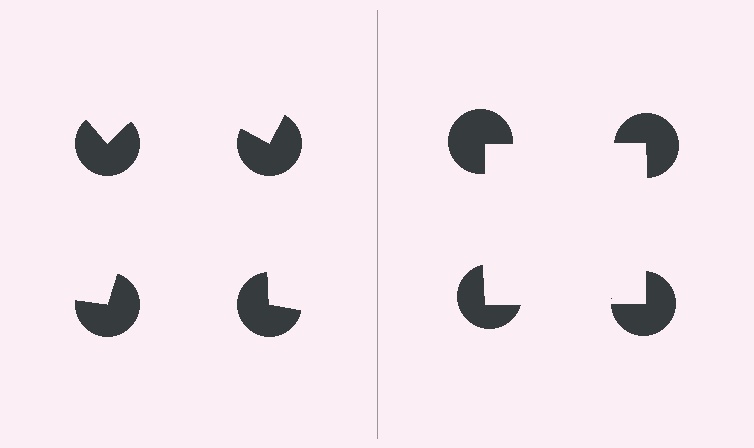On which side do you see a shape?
An illusory square appears on the right side. On the left side the wedge cuts are rotated, so no coherent shape forms.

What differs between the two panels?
The pac-man discs are positioned identically on both sides; only the wedge orientations differ. On the right they align to a square; on the left they are misaligned.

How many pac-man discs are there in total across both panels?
8 — 4 on each side.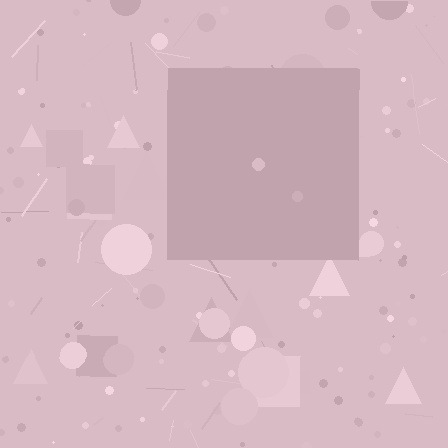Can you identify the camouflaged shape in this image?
The camouflaged shape is a square.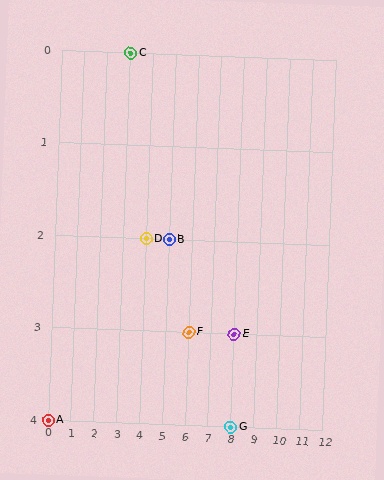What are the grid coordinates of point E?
Point E is at grid coordinates (8, 3).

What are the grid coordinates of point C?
Point C is at grid coordinates (3, 0).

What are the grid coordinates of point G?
Point G is at grid coordinates (8, 4).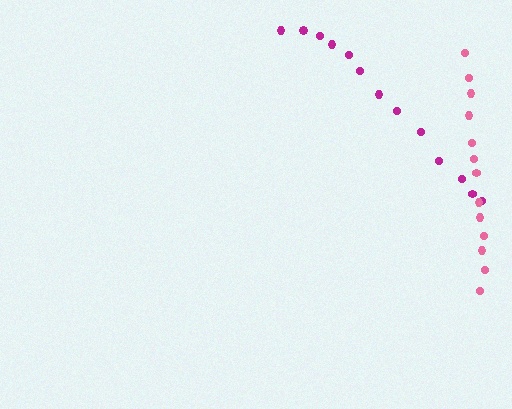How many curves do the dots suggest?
There are 2 distinct paths.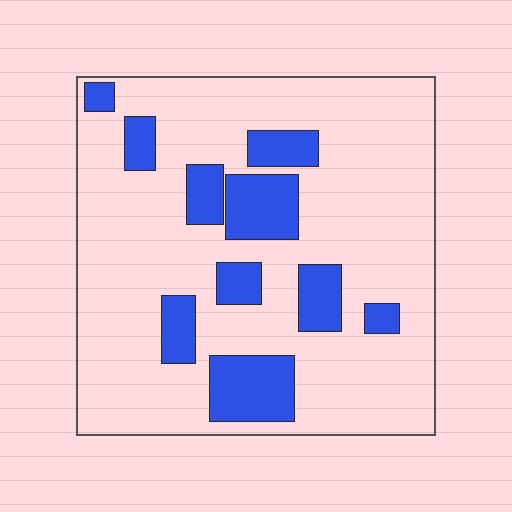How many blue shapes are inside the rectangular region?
10.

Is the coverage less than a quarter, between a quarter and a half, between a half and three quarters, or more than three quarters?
Less than a quarter.